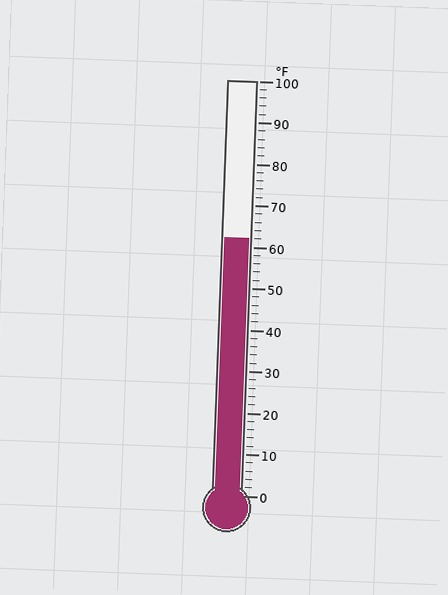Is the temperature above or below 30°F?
The temperature is above 30°F.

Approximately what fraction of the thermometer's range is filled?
The thermometer is filled to approximately 60% of its range.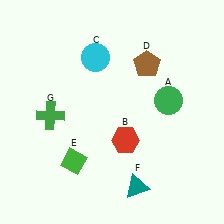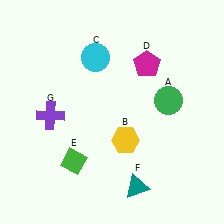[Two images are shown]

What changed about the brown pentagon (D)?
In Image 1, D is brown. In Image 2, it changed to magenta.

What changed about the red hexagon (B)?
In Image 1, B is red. In Image 2, it changed to yellow.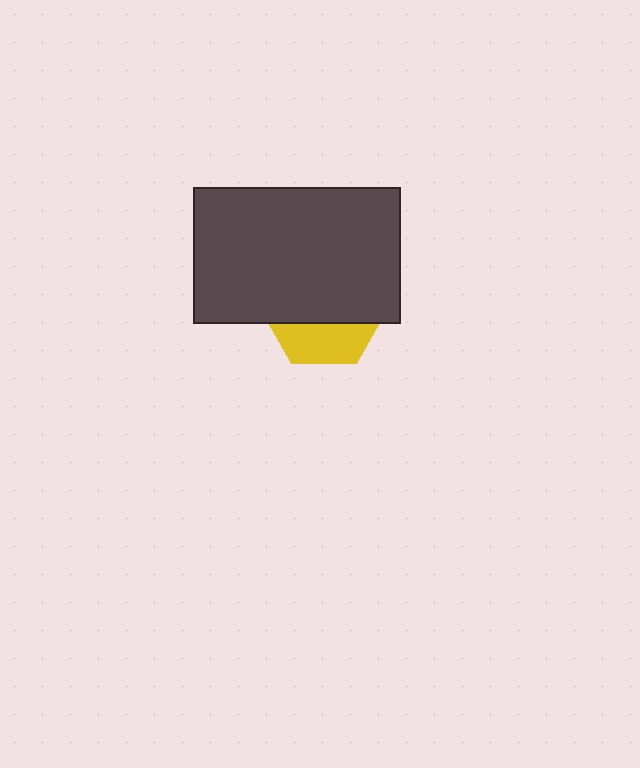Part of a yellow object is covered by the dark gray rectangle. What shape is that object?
It is a hexagon.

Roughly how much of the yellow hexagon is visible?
A small part of it is visible (roughly 32%).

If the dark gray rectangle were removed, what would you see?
You would see the complete yellow hexagon.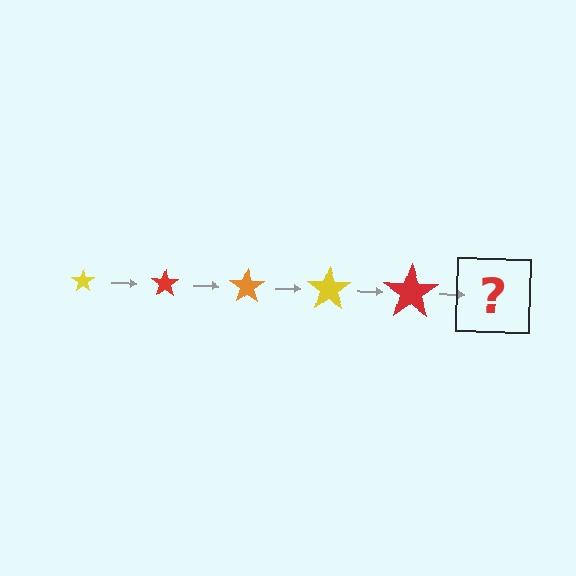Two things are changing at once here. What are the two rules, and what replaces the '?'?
The two rules are that the star grows larger each step and the color cycles through yellow, red, and orange. The '?' should be an orange star, larger than the previous one.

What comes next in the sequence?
The next element should be an orange star, larger than the previous one.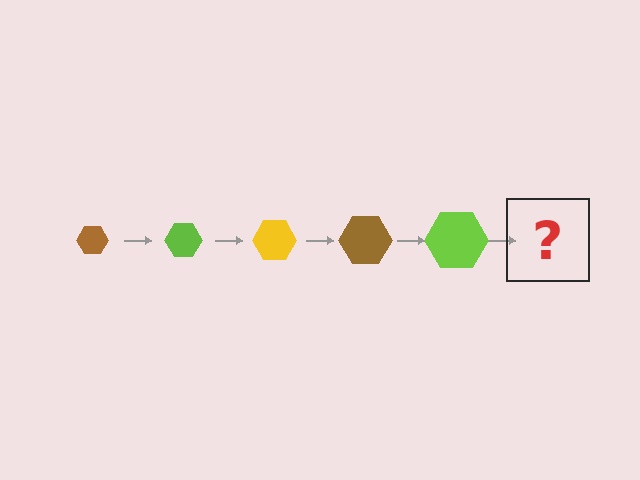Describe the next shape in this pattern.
It should be a yellow hexagon, larger than the previous one.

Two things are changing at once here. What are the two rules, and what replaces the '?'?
The two rules are that the hexagon grows larger each step and the color cycles through brown, lime, and yellow. The '?' should be a yellow hexagon, larger than the previous one.